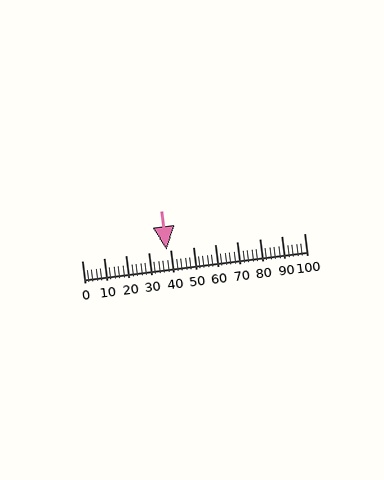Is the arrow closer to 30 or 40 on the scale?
The arrow is closer to 40.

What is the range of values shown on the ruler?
The ruler shows values from 0 to 100.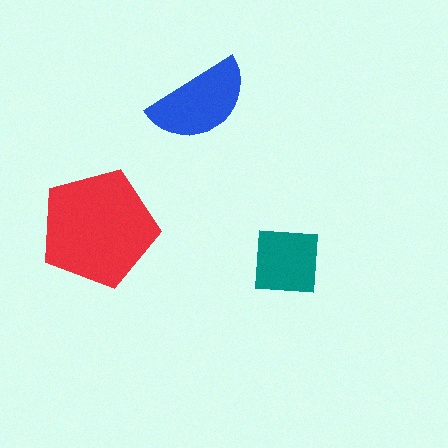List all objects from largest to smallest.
The red pentagon, the blue semicircle, the teal square.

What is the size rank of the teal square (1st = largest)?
3rd.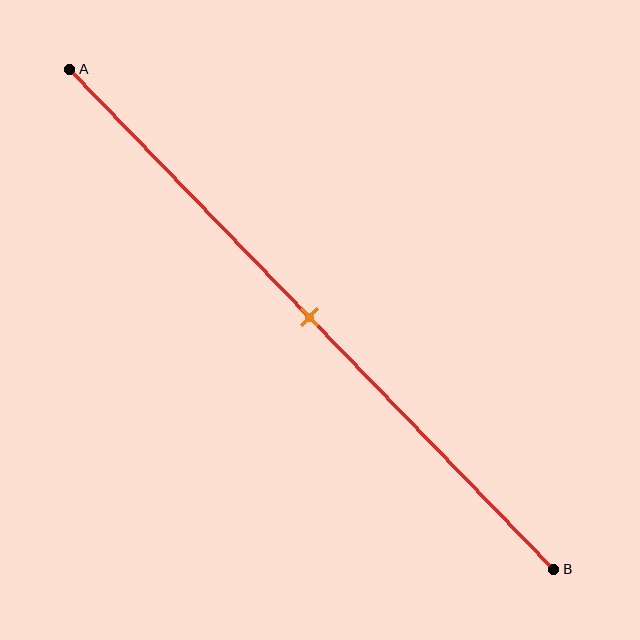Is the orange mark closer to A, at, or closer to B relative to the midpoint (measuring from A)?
The orange mark is approximately at the midpoint of segment AB.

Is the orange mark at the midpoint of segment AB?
Yes, the mark is approximately at the midpoint.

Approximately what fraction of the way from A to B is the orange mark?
The orange mark is approximately 50% of the way from A to B.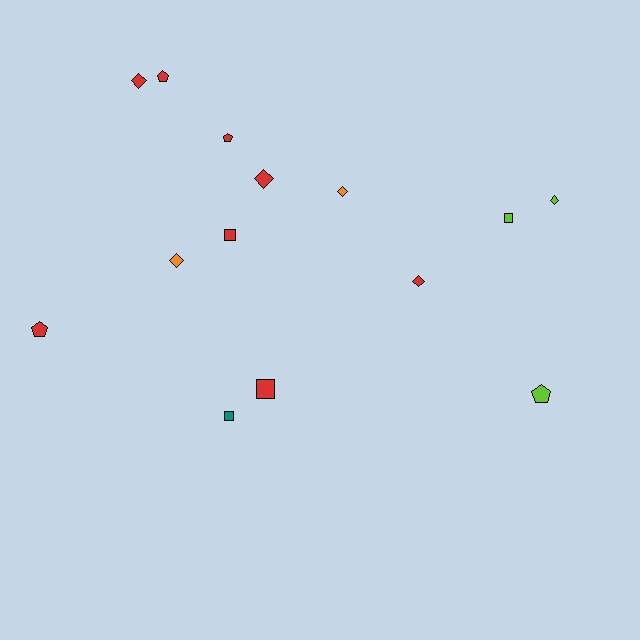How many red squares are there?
There are 2 red squares.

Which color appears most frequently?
Red, with 8 objects.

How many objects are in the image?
There are 14 objects.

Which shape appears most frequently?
Diamond, with 6 objects.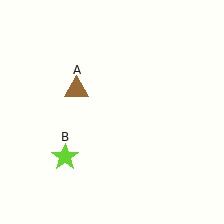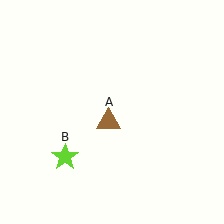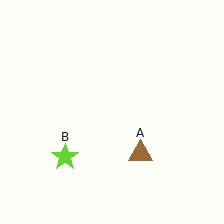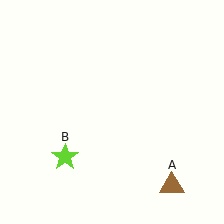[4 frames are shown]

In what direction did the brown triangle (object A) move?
The brown triangle (object A) moved down and to the right.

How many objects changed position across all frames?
1 object changed position: brown triangle (object A).